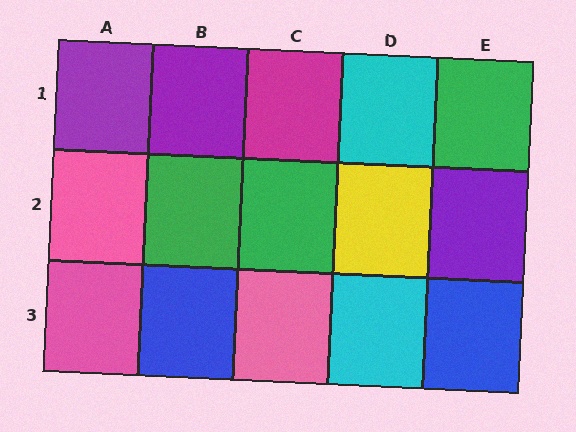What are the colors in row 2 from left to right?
Pink, green, green, yellow, purple.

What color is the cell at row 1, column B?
Purple.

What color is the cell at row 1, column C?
Magenta.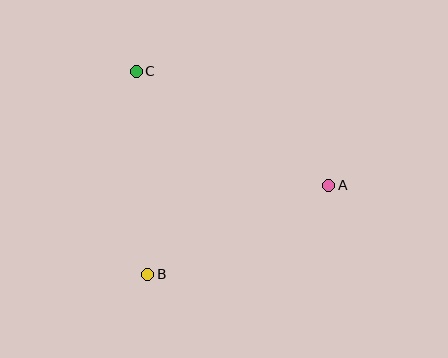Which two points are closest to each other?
Points A and B are closest to each other.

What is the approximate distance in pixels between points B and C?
The distance between B and C is approximately 203 pixels.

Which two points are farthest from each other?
Points A and C are farthest from each other.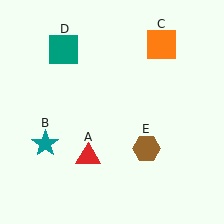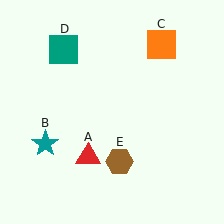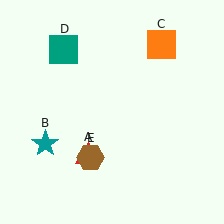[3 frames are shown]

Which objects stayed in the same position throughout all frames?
Red triangle (object A) and teal star (object B) and orange square (object C) and teal square (object D) remained stationary.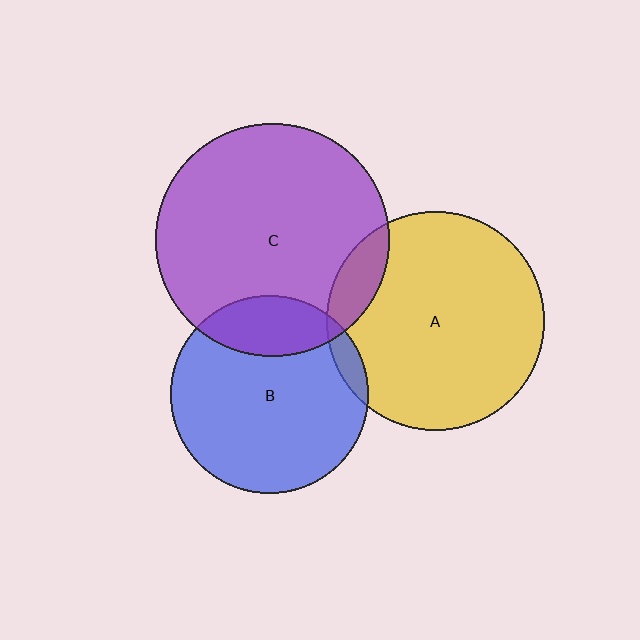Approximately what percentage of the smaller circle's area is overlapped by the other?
Approximately 20%.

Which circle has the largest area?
Circle C (purple).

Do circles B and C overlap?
Yes.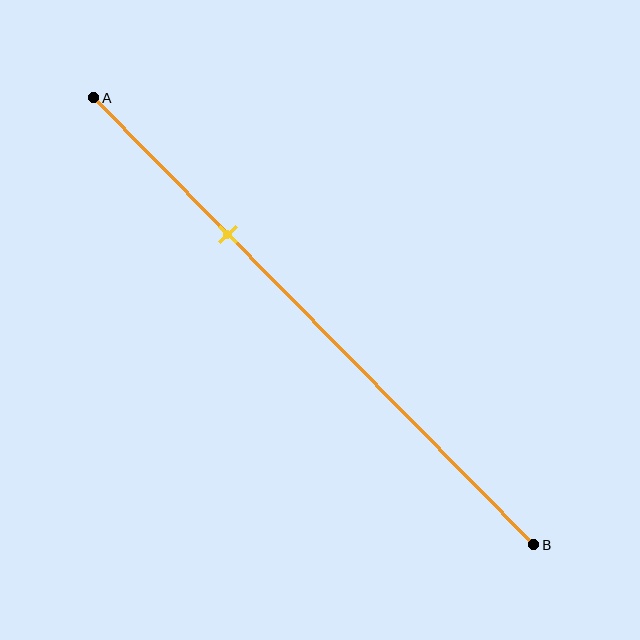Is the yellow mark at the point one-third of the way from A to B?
Yes, the mark is approximately at the one-third point.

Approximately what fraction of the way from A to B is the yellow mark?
The yellow mark is approximately 30% of the way from A to B.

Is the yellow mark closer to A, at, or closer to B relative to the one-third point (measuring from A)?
The yellow mark is approximately at the one-third point of segment AB.